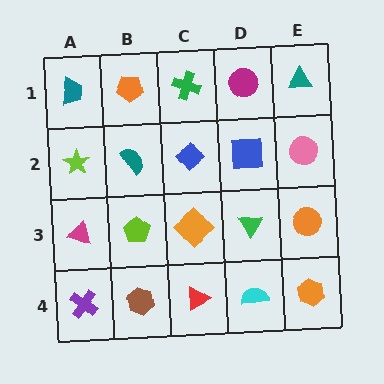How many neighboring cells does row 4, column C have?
3.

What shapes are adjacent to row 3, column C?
A blue diamond (row 2, column C), a red triangle (row 4, column C), a lime pentagon (row 3, column B), a green triangle (row 3, column D).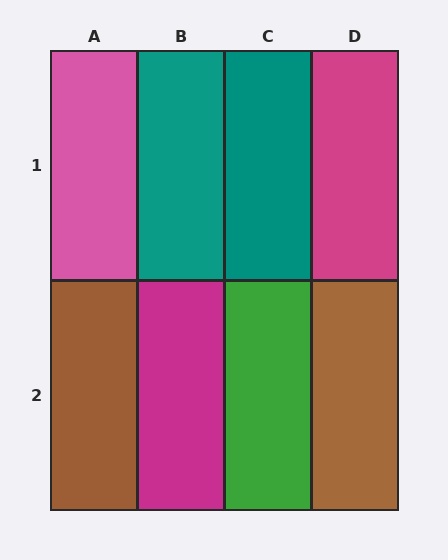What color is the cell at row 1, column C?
Teal.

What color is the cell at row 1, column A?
Pink.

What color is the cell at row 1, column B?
Teal.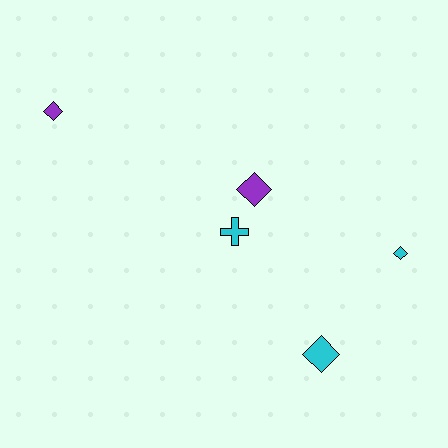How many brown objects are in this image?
There are no brown objects.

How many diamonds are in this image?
There are 4 diamonds.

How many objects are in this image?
There are 5 objects.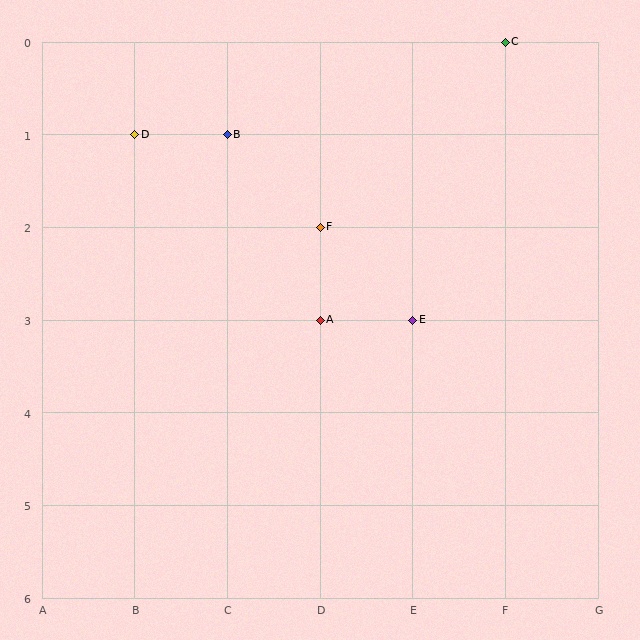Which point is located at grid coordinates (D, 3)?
Point A is at (D, 3).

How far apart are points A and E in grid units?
Points A and E are 1 column apart.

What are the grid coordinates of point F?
Point F is at grid coordinates (D, 2).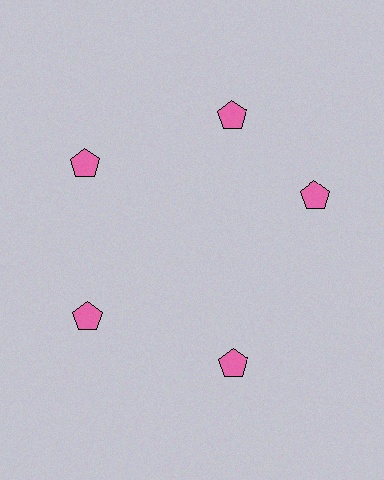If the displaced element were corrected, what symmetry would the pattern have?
It would have 5-fold rotational symmetry — the pattern would map onto itself every 72 degrees.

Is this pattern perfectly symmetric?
No. The 5 pink pentagons are arranged in a ring, but one element near the 3 o'clock position is rotated out of alignment along the ring, breaking the 5-fold rotational symmetry.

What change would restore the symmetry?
The symmetry would be restored by rotating it back into even spacing with its neighbors so that all 5 pentagons sit at equal angles and equal distance from the center.